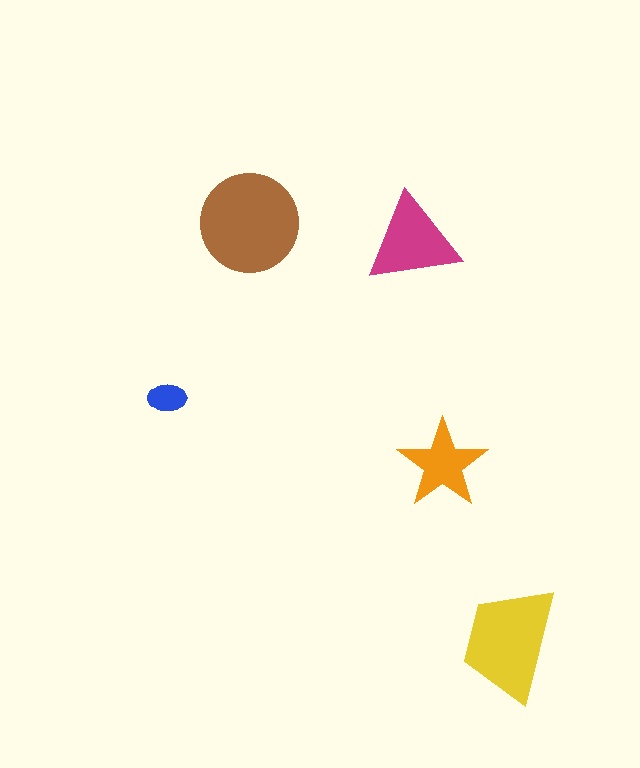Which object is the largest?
The brown circle.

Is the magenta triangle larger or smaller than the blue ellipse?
Larger.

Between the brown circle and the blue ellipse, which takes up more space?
The brown circle.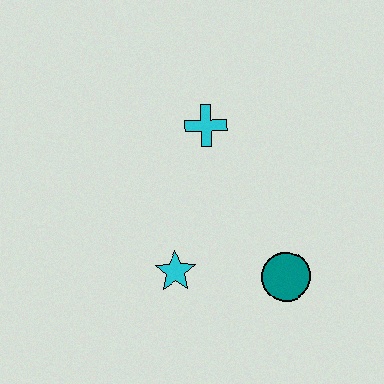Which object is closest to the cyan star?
The teal circle is closest to the cyan star.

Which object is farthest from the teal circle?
The cyan cross is farthest from the teal circle.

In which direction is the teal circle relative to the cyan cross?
The teal circle is below the cyan cross.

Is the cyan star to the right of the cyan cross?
No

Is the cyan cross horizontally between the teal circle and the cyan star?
Yes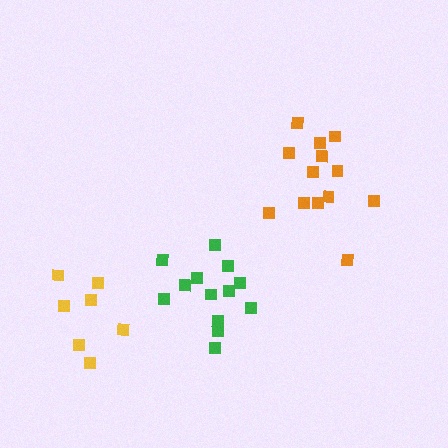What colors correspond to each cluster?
The clusters are colored: green, yellow, orange.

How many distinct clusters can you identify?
There are 3 distinct clusters.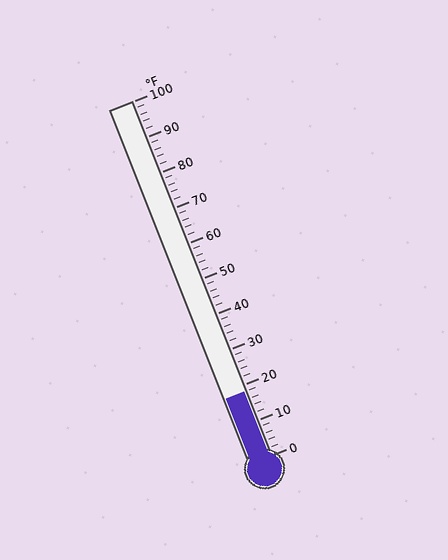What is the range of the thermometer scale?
The thermometer scale ranges from 0°F to 100°F.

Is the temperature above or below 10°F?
The temperature is above 10°F.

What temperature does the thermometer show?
The thermometer shows approximately 18°F.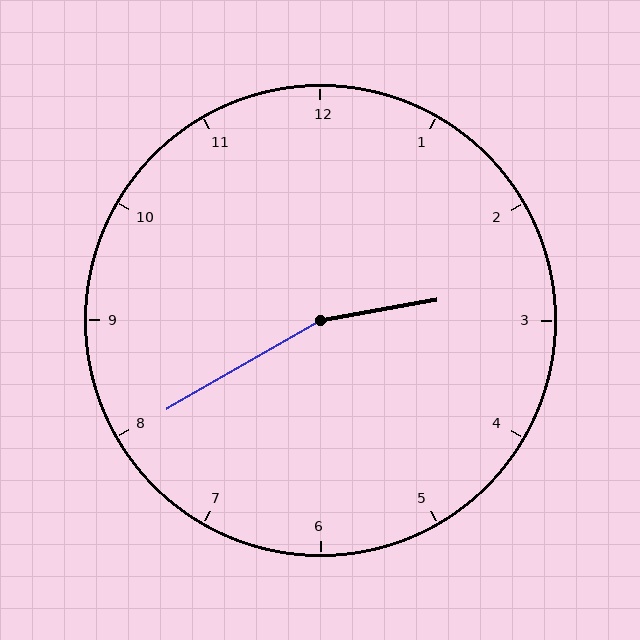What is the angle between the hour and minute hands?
Approximately 160 degrees.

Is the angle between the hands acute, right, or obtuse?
It is obtuse.